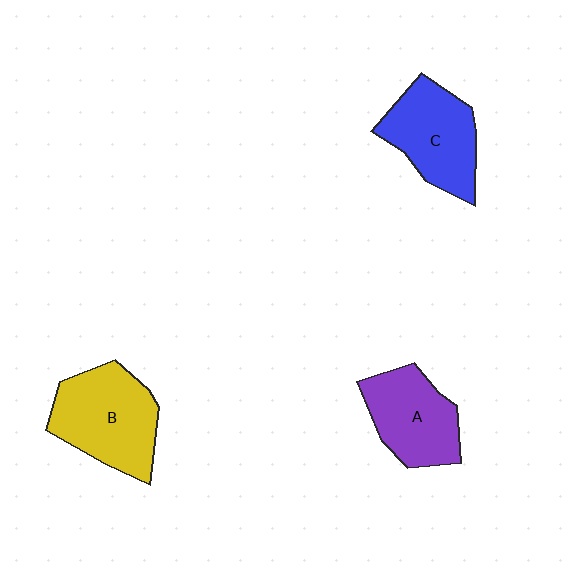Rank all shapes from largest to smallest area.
From largest to smallest: B (yellow), C (blue), A (purple).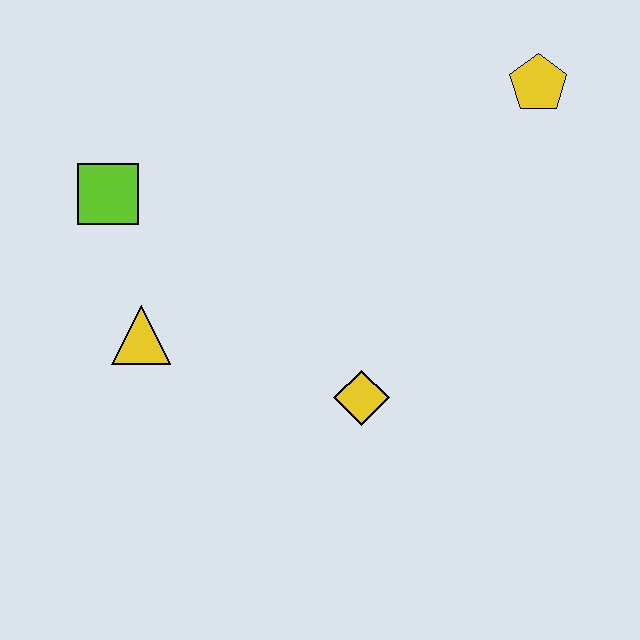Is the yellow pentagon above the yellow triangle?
Yes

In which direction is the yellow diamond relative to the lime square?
The yellow diamond is to the right of the lime square.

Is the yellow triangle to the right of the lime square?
Yes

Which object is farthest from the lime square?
The yellow pentagon is farthest from the lime square.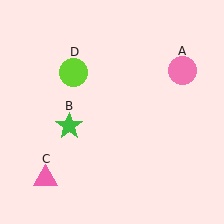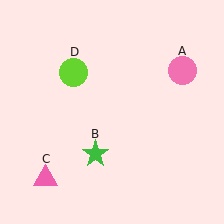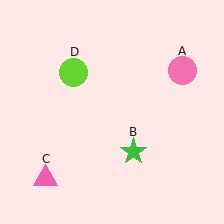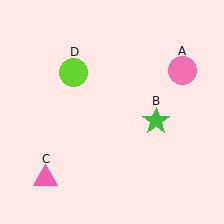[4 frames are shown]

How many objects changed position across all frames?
1 object changed position: green star (object B).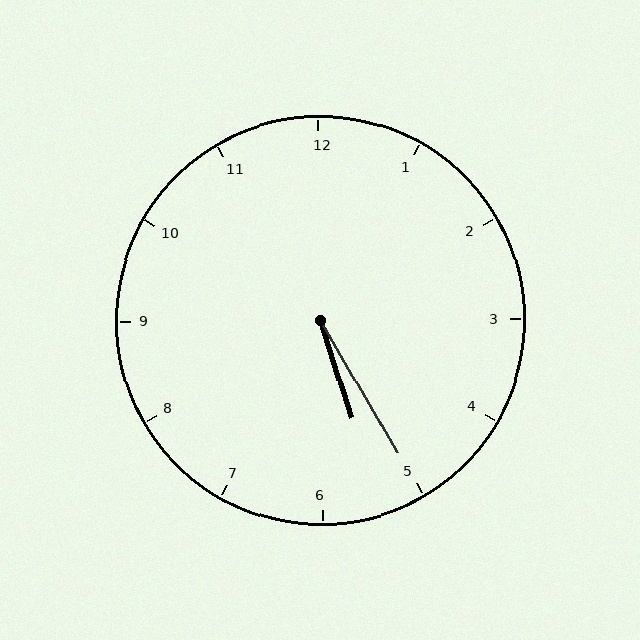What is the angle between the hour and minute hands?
Approximately 12 degrees.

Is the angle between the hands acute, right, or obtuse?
It is acute.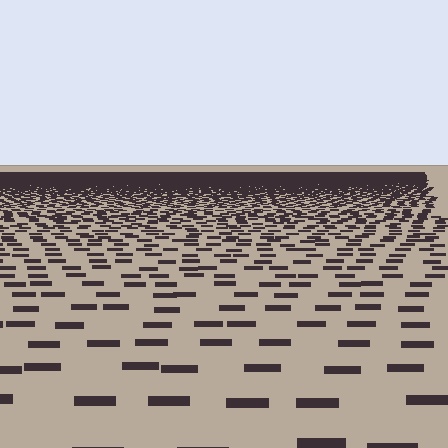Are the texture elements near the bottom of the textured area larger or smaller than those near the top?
Larger. Near the bottom, elements are closer to the viewer and appear at a bigger on-screen size.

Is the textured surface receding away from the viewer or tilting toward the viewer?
The surface is receding away from the viewer. Texture elements get smaller and denser toward the top.